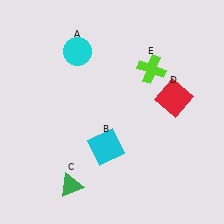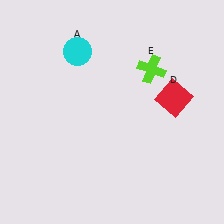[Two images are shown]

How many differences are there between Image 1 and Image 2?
There are 2 differences between the two images.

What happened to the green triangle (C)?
The green triangle (C) was removed in Image 2. It was in the bottom-left area of Image 1.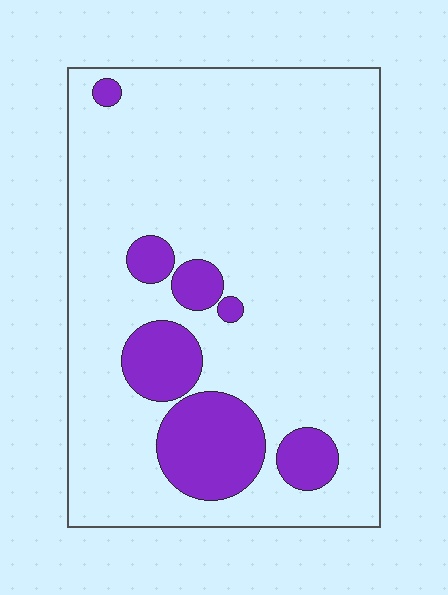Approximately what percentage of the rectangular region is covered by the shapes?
Approximately 15%.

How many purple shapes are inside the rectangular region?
7.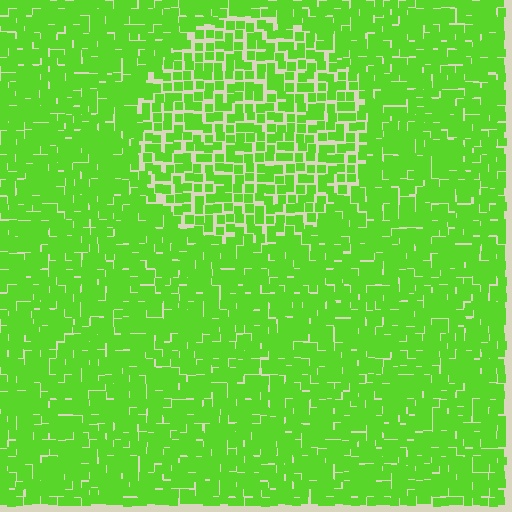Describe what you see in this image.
The image contains small lime elements arranged at two different densities. A circle-shaped region is visible where the elements are less densely packed than the surrounding area.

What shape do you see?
I see a circle.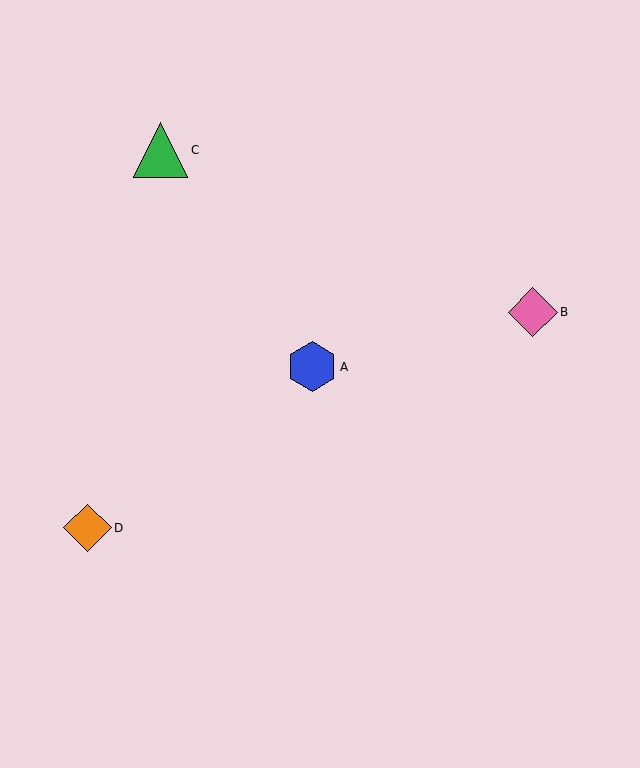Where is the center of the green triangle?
The center of the green triangle is at (161, 150).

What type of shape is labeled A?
Shape A is a blue hexagon.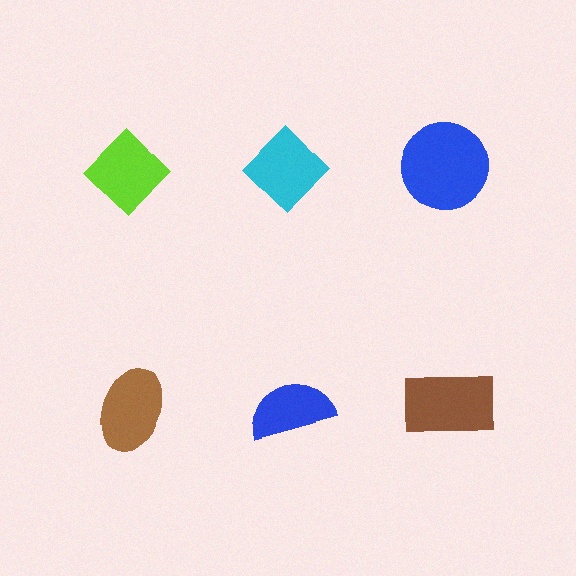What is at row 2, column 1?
A brown ellipse.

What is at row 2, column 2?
A blue semicircle.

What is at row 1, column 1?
A lime diamond.